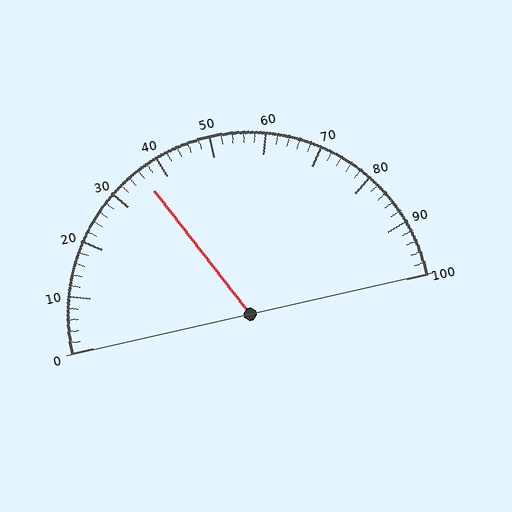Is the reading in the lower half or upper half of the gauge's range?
The reading is in the lower half of the range (0 to 100).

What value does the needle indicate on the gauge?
The needle indicates approximately 36.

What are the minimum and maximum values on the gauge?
The gauge ranges from 0 to 100.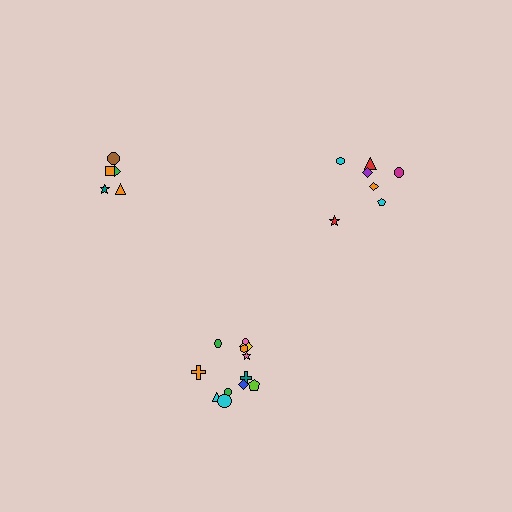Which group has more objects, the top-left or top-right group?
The top-right group.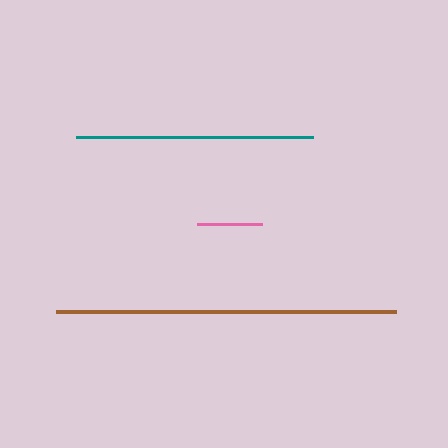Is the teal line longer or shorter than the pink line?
The teal line is longer than the pink line.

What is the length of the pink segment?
The pink segment is approximately 65 pixels long.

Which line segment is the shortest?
The pink line is the shortest at approximately 65 pixels.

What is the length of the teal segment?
The teal segment is approximately 237 pixels long.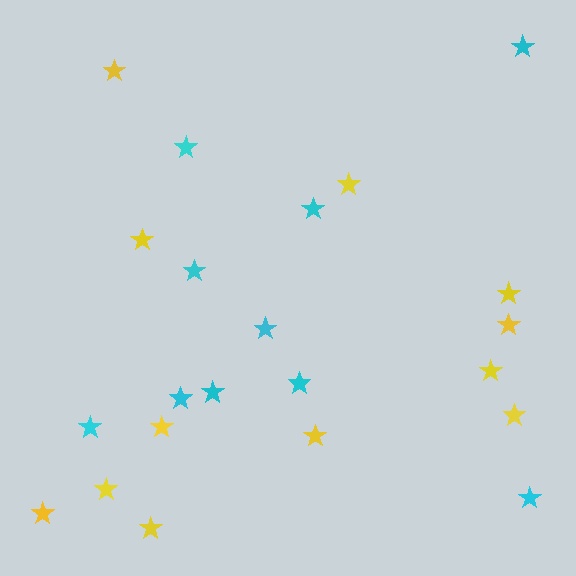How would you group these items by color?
There are 2 groups: one group of cyan stars (10) and one group of yellow stars (12).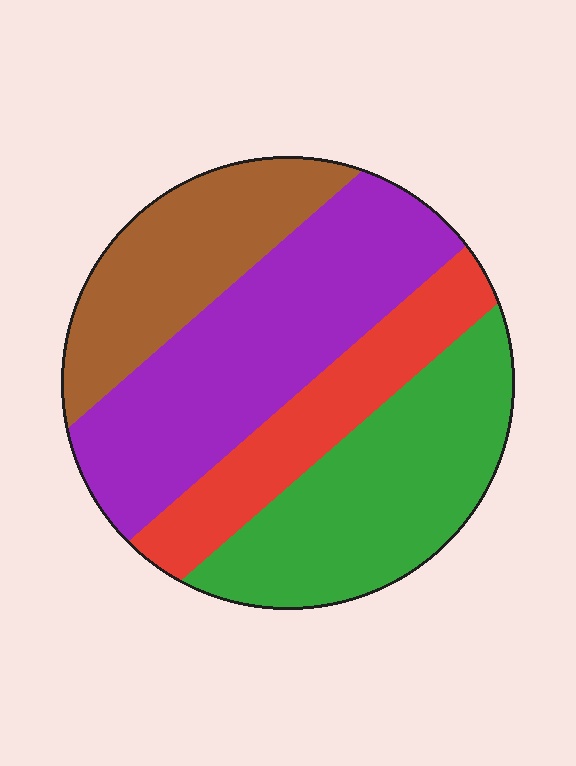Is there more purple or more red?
Purple.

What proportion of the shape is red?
Red covers around 20% of the shape.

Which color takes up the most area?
Purple, at roughly 35%.